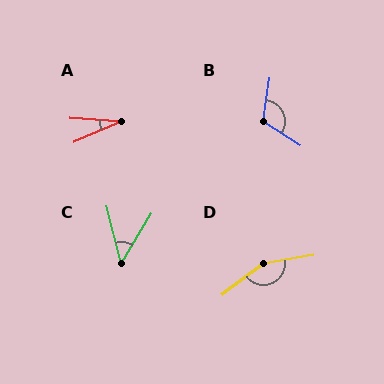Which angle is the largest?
D, at approximately 153 degrees.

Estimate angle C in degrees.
Approximately 46 degrees.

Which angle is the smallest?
A, at approximately 27 degrees.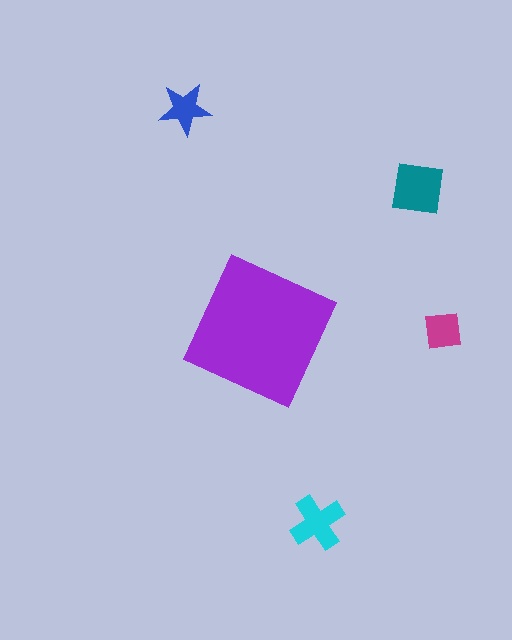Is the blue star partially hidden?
No, the blue star is fully visible.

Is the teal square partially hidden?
No, the teal square is fully visible.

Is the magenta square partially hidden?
No, the magenta square is fully visible.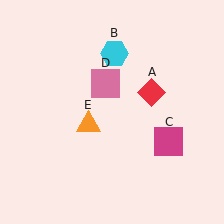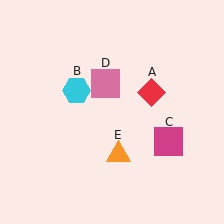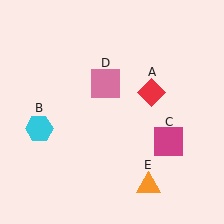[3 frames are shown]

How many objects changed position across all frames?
2 objects changed position: cyan hexagon (object B), orange triangle (object E).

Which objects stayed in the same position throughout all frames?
Red diamond (object A) and magenta square (object C) and pink square (object D) remained stationary.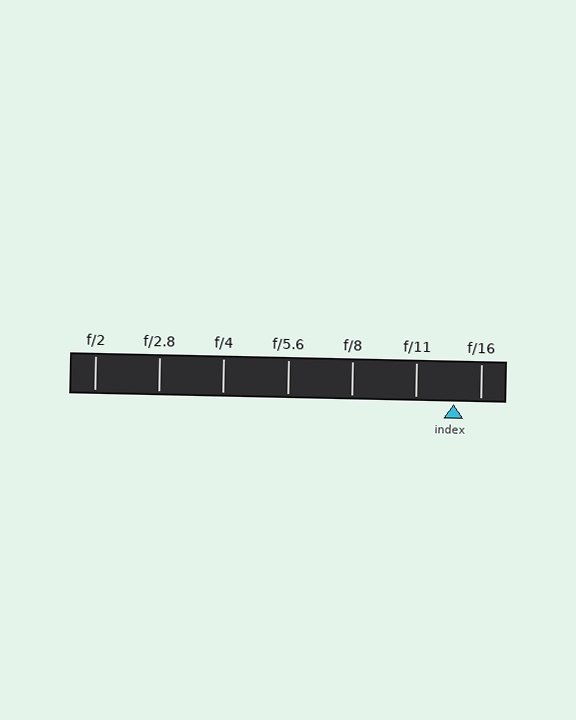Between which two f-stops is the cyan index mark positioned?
The index mark is between f/11 and f/16.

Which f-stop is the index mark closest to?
The index mark is closest to f/16.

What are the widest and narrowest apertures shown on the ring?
The widest aperture shown is f/2 and the narrowest is f/16.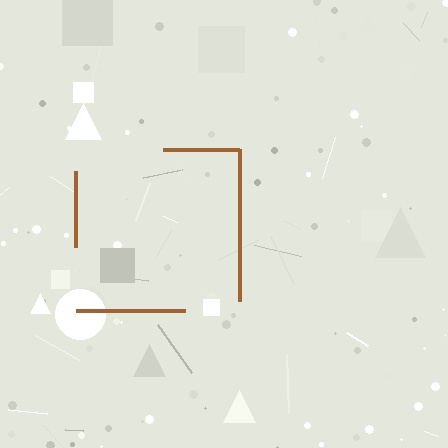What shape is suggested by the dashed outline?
The dashed outline suggests a square.